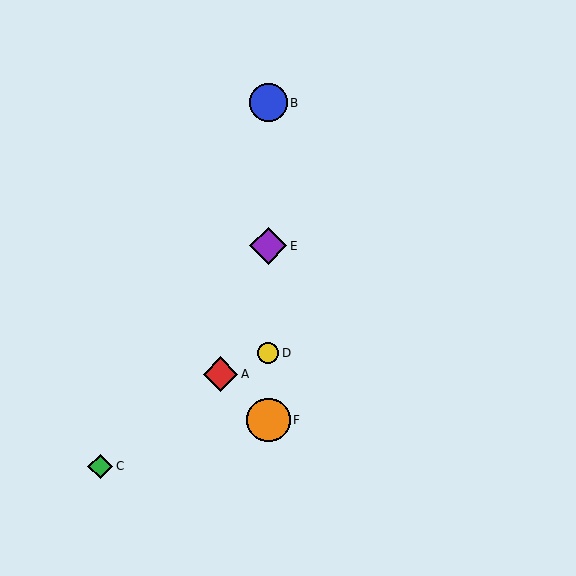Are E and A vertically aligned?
No, E is at x≈268 and A is at x≈220.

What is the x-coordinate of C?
Object C is at x≈100.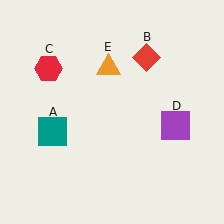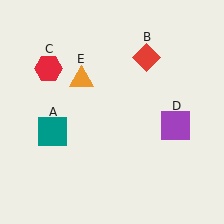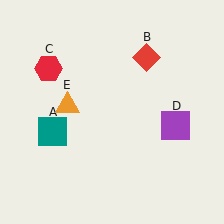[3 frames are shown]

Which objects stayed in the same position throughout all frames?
Teal square (object A) and red diamond (object B) and red hexagon (object C) and purple square (object D) remained stationary.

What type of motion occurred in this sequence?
The orange triangle (object E) rotated counterclockwise around the center of the scene.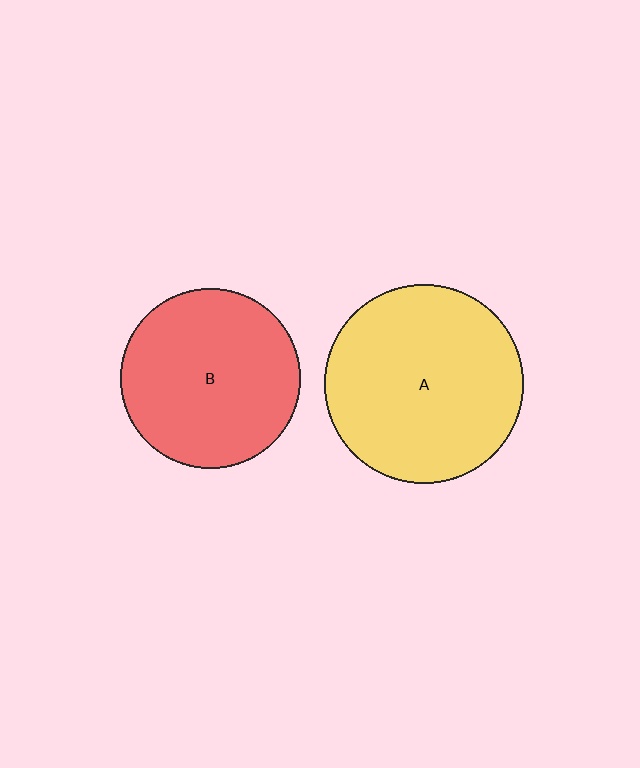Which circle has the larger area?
Circle A (yellow).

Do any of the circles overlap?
No, none of the circles overlap.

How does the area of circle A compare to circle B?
Approximately 1.2 times.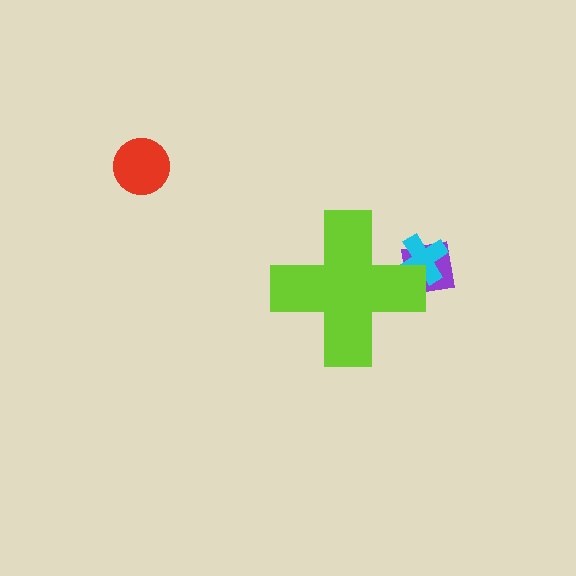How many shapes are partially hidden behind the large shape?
2 shapes are partially hidden.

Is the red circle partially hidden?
No, the red circle is fully visible.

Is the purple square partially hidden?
Yes, the purple square is partially hidden behind the lime cross.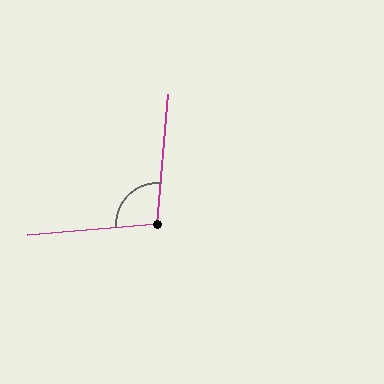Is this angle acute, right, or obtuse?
It is obtuse.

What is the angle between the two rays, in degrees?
Approximately 99 degrees.